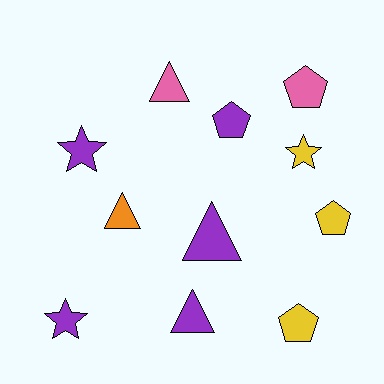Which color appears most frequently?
Purple, with 5 objects.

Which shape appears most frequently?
Pentagon, with 4 objects.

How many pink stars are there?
There are no pink stars.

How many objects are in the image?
There are 11 objects.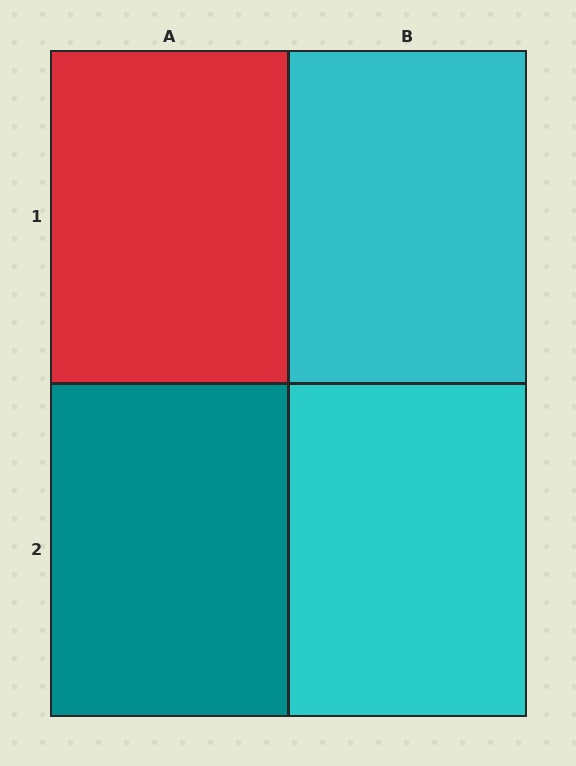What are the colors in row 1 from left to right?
Red, cyan.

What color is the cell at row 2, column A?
Teal.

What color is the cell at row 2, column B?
Cyan.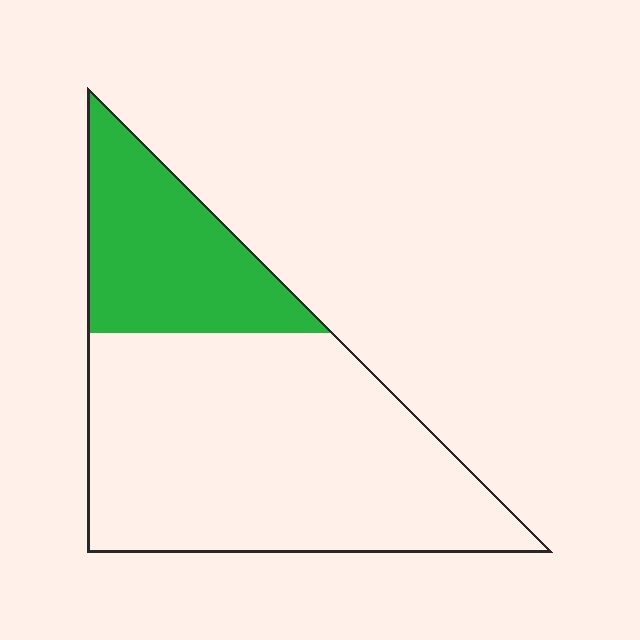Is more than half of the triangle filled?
No.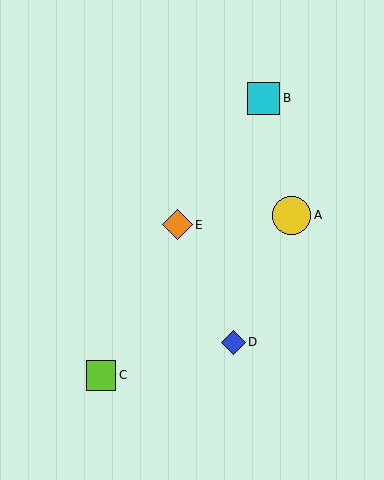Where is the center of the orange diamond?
The center of the orange diamond is at (178, 225).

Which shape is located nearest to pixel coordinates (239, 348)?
The blue diamond (labeled D) at (234, 342) is nearest to that location.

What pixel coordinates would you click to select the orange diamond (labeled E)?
Click at (178, 225) to select the orange diamond E.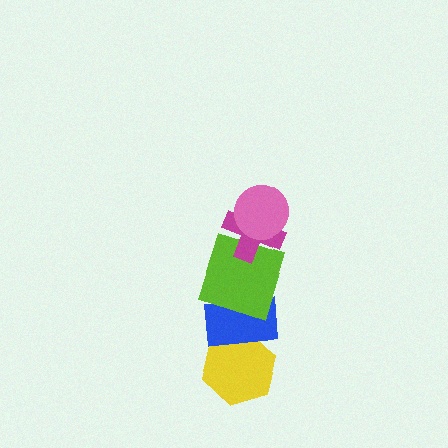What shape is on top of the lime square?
The magenta cross is on top of the lime square.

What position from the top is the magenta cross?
The magenta cross is 2nd from the top.